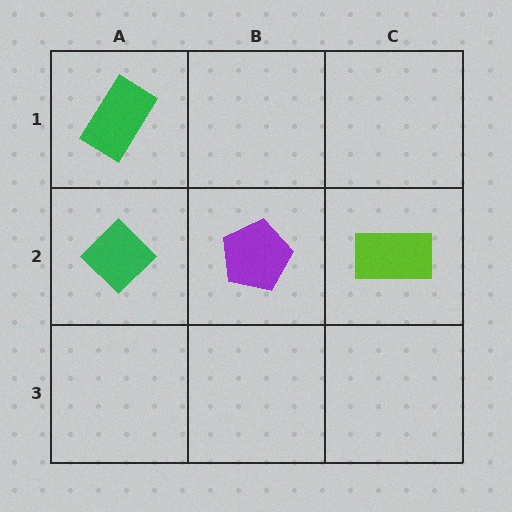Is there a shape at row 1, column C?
No, that cell is empty.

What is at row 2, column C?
A lime rectangle.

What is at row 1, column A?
A green rectangle.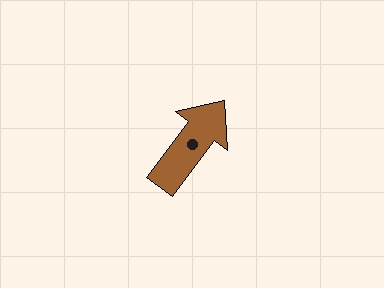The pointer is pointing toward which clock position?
Roughly 1 o'clock.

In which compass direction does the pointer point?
Northeast.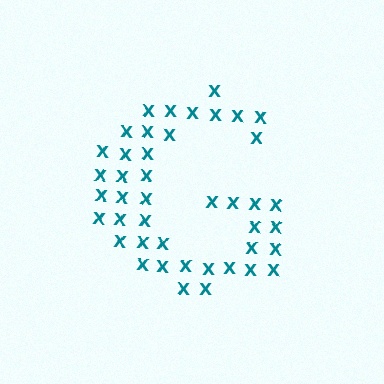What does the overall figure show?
The overall figure shows the letter G.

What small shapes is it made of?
It is made of small letter X's.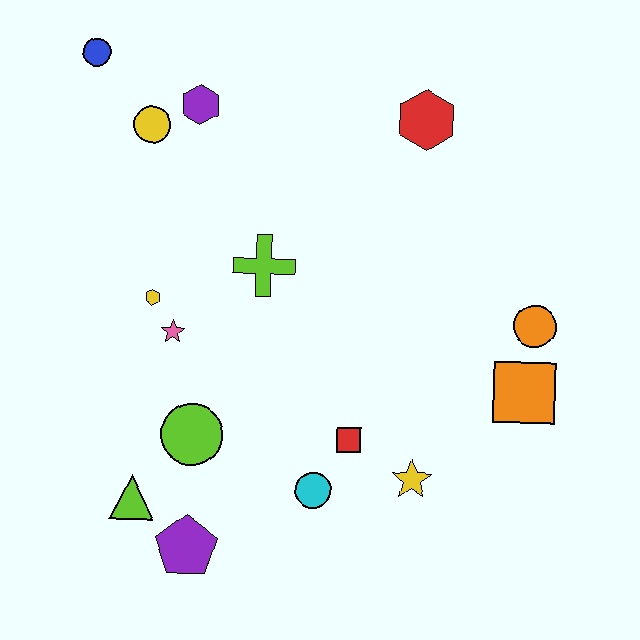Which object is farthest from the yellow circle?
The orange square is farthest from the yellow circle.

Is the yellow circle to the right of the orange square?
No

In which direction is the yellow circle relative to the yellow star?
The yellow circle is above the yellow star.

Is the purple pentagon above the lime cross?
No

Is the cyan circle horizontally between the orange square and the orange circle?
No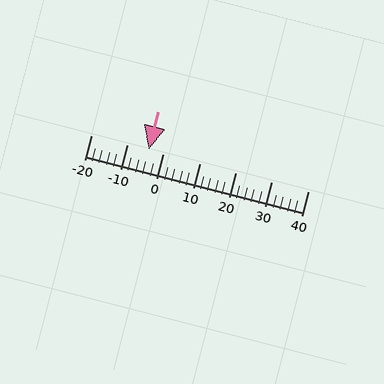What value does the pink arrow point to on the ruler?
The pink arrow points to approximately -4.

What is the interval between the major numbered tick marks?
The major tick marks are spaced 10 units apart.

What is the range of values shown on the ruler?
The ruler shows values from -20 to 40.